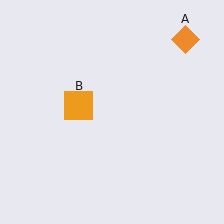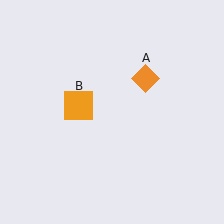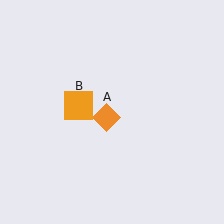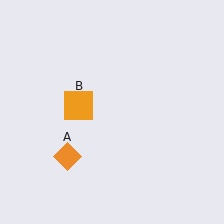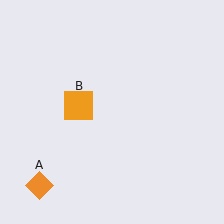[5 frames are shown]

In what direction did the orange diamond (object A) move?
The orange diamond (object A) moved down and to the left.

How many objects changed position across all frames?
1 object changed position: orange diamond (object A).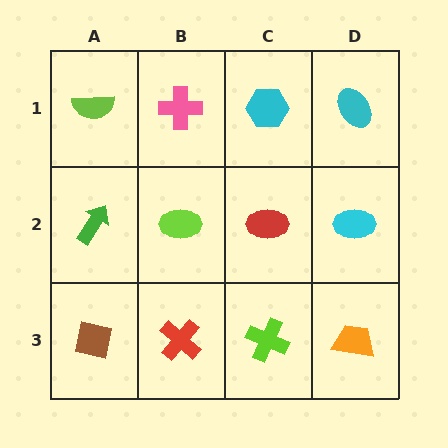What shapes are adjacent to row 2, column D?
A cyan ellipse (row 1, column D), an orange trapezoid (row 3, column D), a red ellipse (row 2, column C).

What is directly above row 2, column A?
A lime semicircle.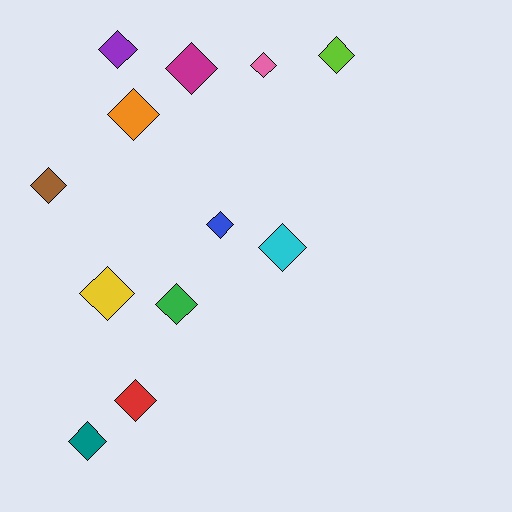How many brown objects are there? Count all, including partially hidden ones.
There is 1 brown object.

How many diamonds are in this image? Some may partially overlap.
There are 12 diamonds.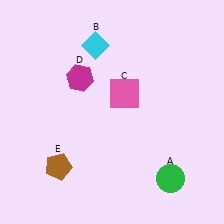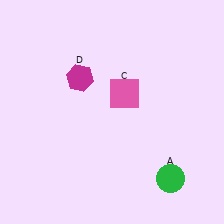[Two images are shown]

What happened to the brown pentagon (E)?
The brown pentagon (E) was removed in Image 2. It was in the bottom-left area of Image 1.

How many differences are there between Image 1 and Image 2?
There are 2 differences between the two images.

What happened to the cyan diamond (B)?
The cyan diamond (B) was removed in Image 2. It was in the top-left area of Image 1.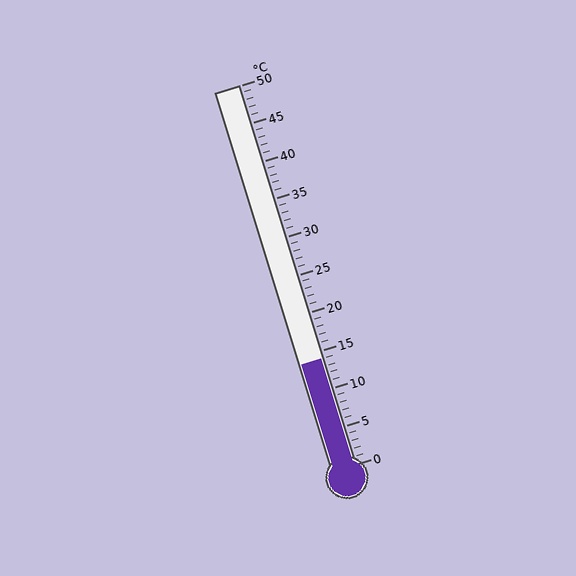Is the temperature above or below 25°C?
The temperature is below 25°C.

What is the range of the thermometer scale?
The thermometer scale ranges from 0°C to 50°C.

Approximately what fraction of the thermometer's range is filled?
The thermometer is filled to approximately 30% of its range.